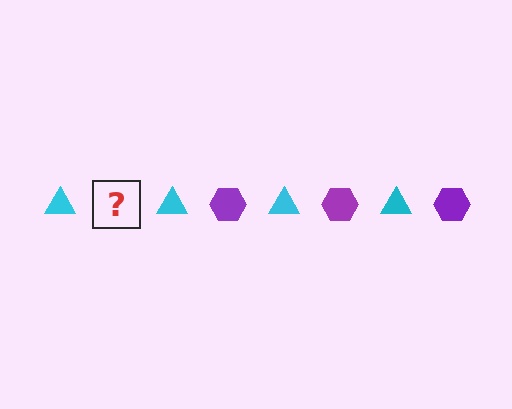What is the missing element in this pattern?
The missing element is a purple hexagon.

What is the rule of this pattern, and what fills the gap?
The rule is that the pattern alternates between cyan triangle and purple hexagon. The gap should be filled with a purple hexagon.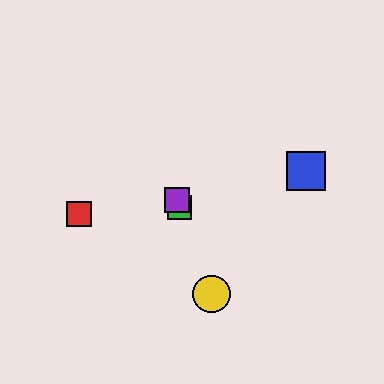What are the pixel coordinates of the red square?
The red square is at (79, 214).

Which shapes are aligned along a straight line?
The green square, the yellow circle, the purple square are aligned along a straight line.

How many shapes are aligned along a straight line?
3 shapes (the green square, the yellow circle, the purple square) are aligned along a straight line.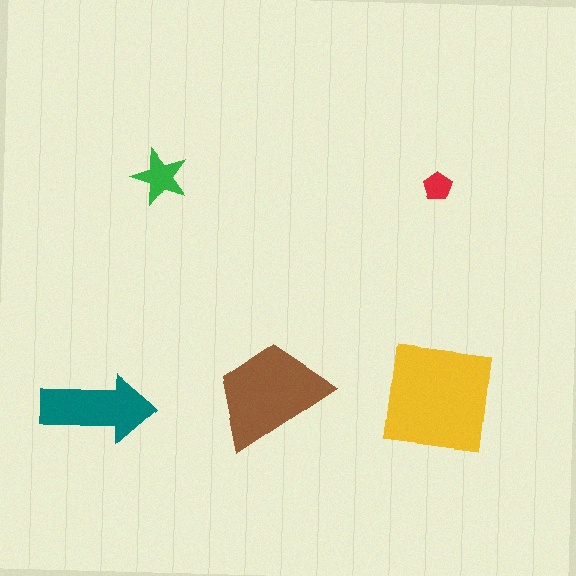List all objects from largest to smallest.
The yellow square, the brown trapezoid, the teal arrow, the green star, the red pentagon.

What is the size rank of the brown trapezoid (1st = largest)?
2nd.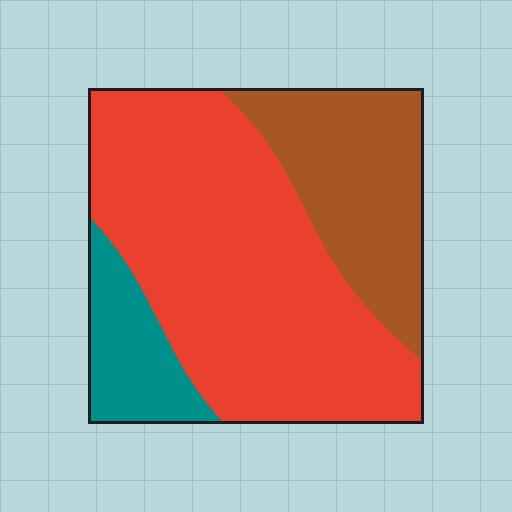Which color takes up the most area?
Red, at roughly 60%.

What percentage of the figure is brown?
Brown takes up between a quarter and a half of the figure.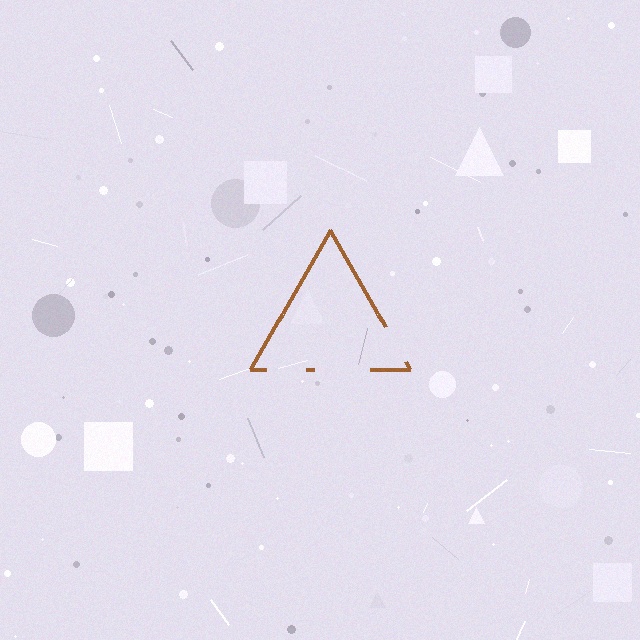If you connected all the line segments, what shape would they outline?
They would outline a triangle.